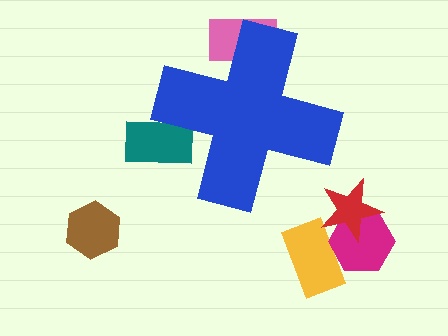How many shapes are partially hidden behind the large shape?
2 shapes are partially hidden.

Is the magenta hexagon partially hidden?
No, the magenta hexagon is fully visible.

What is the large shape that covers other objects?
A blue cross.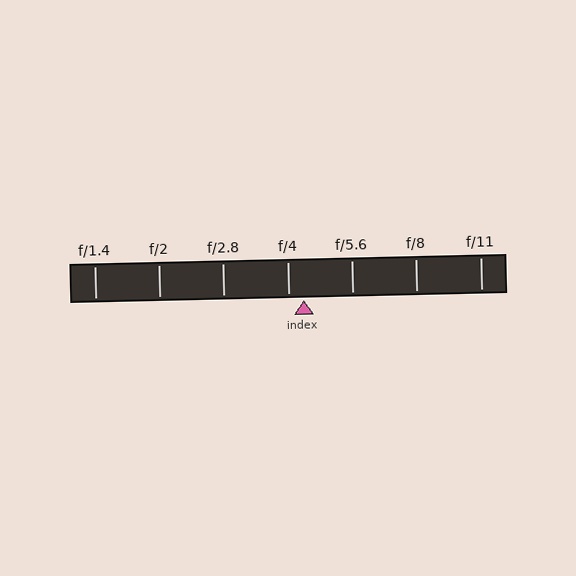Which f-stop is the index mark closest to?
The index mark is closest to f/4.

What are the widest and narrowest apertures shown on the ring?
The widest aperture shown is f/1.4 and the narrowest is f/11.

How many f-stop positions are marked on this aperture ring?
There are 7 f-stop positions marked.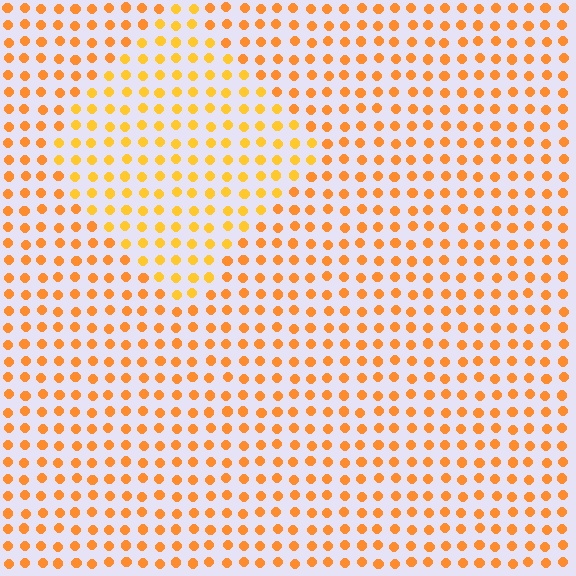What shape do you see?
I see a diamond.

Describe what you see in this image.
The image is filled with small orange elements in a uniform arrangement. A diamond-shaped region is visible where the elements are tinted to a slightly different hue, forming a subtle color boundary.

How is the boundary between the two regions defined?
The boundary is defined purely by a slight shift in hue (about 17 degrees). Spacing, size, and orientation are identical on both sides.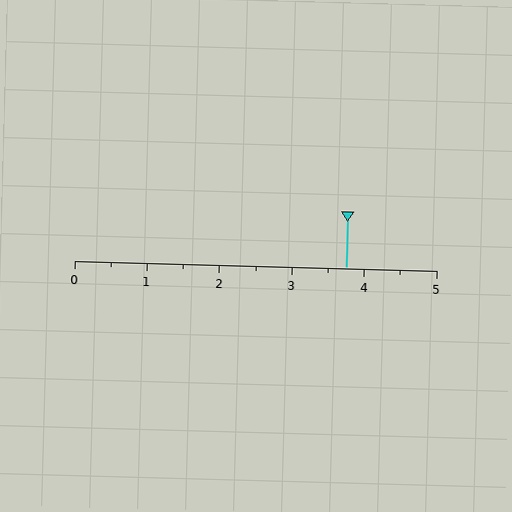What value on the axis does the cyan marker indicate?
The marker indicates approximately 3.8.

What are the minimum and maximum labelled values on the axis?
The axis runs from 0 to 5.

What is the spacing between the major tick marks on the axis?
The major ticks are spaced 1 apart.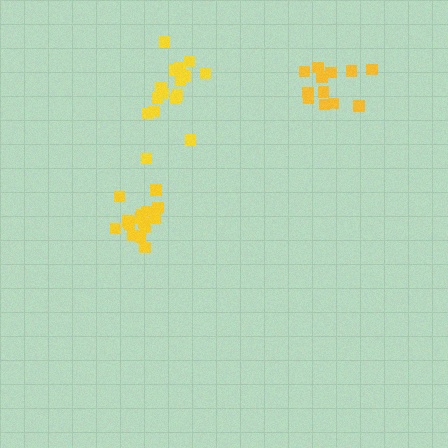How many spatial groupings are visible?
There are 3 spatial groupings.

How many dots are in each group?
Group 1: 13 dots, Group 2: 17 dots, Group 3: 16 dots (46 total).